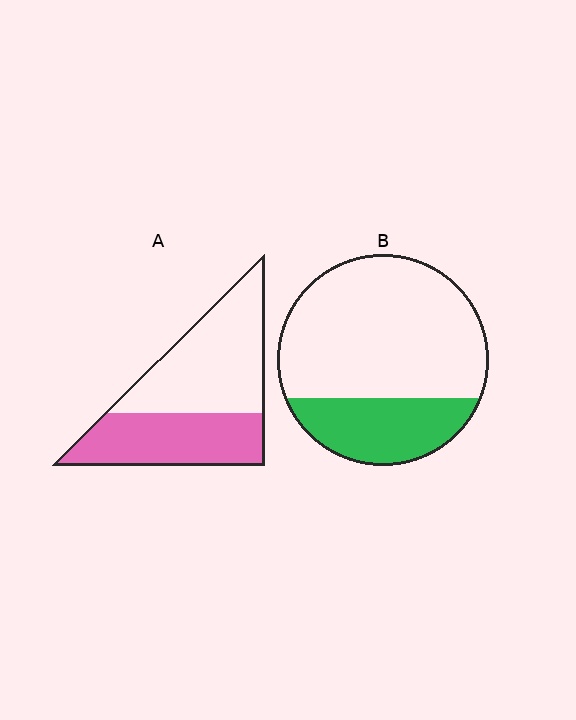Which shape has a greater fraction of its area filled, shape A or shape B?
Shape A.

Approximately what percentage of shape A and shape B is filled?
A is approximately 45% and B is approximately 30%.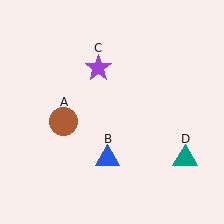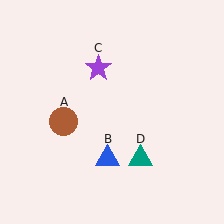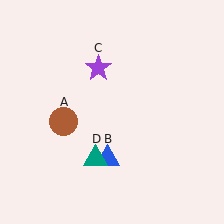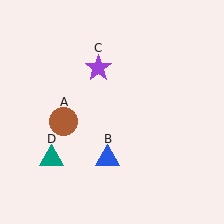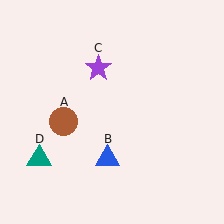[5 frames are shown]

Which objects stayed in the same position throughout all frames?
Brown circle (object A) and blue triangle (object B) and purple star (object C) remained stationary.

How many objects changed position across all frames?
1 object changed position: teal triangle (object D).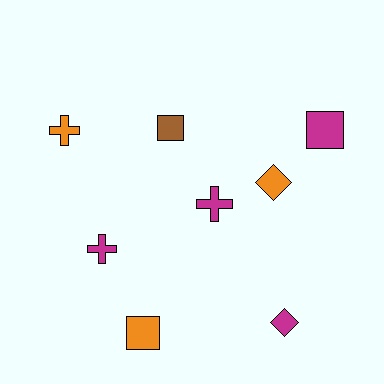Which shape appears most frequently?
Square, with 3 objects.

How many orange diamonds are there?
There is 1 orange diamond.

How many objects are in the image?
There are 8 objects.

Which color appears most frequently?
Magenta, with 4 objects.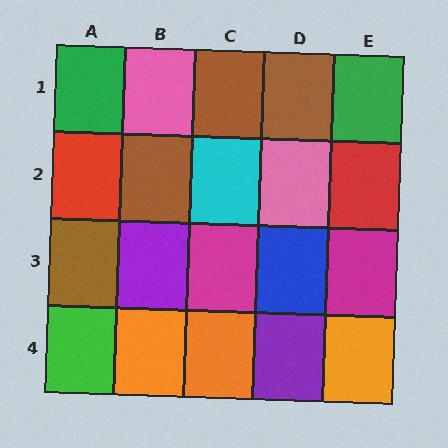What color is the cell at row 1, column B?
Pink.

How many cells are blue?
1 cell is blue.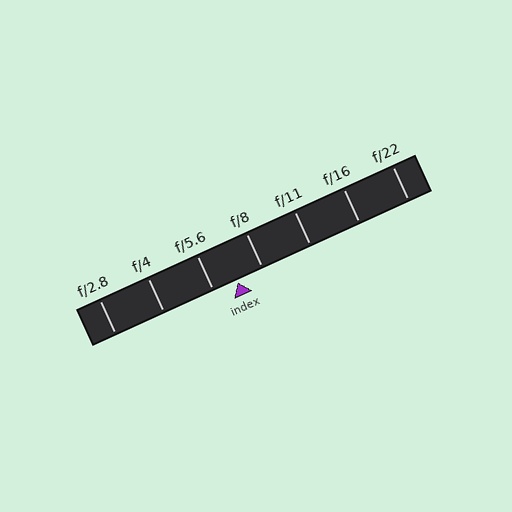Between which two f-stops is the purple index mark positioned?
The index mark is between f/5.6 and f/8.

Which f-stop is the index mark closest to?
The index mark is closest to f/5.6.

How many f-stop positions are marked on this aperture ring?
There are 7 f-stop positions marked.